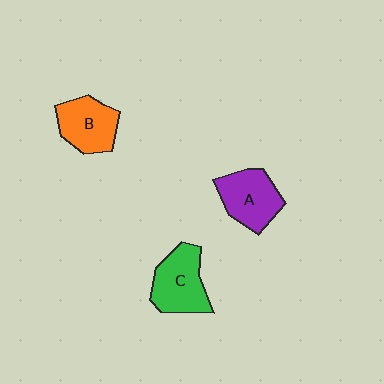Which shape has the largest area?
Shape C (green).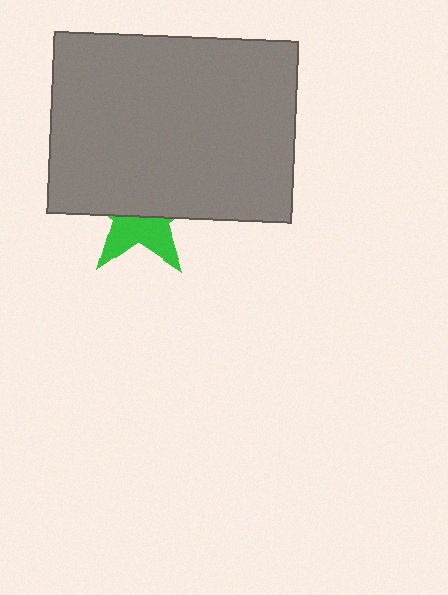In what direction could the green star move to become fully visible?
The green star could move down. That would shift it out from behind the gray rectangle entirely.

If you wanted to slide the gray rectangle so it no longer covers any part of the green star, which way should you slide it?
Slide it up — that is the most direct way to separate the two shapes.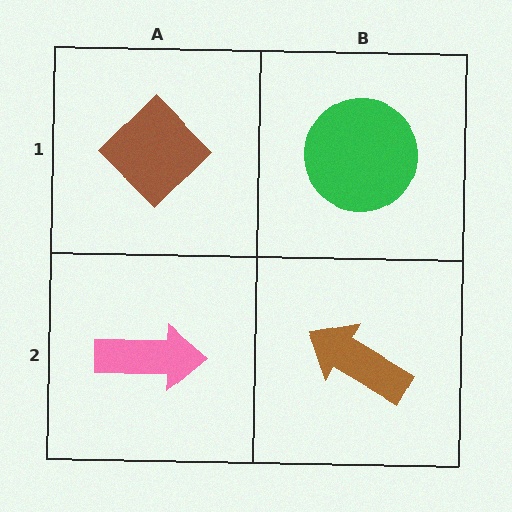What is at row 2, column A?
A pink arrow.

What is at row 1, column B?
A green circle.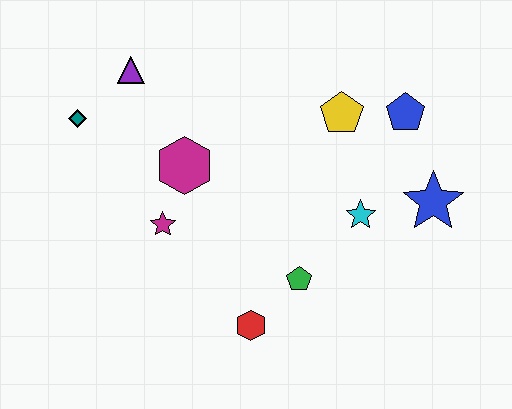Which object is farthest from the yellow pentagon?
The teal diamond is farthest from the yellow pentagon.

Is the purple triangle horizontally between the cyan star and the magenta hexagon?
No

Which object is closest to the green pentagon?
The red hexagon is closest to the green pentagon.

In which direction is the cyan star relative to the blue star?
The cyan star is to the left of the blue star.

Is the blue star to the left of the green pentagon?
No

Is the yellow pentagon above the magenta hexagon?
Yes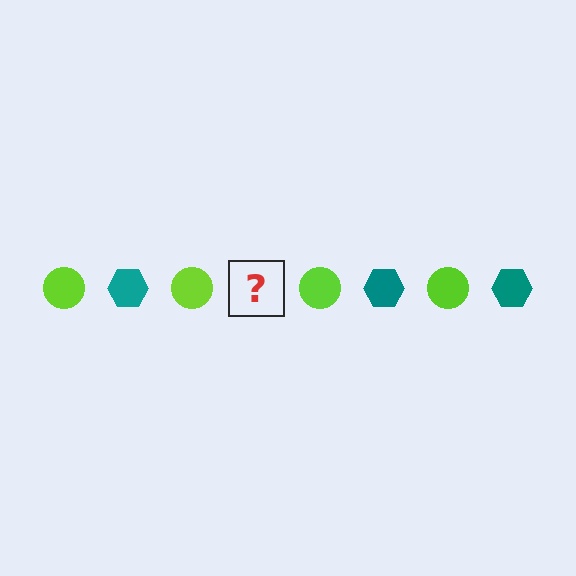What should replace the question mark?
The question mark should be replaced with a teal hexagon.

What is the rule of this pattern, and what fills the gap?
The rule is that the pattern alternates between lime circle and teal hexagon. The gap should be filled with a teal hexagon.